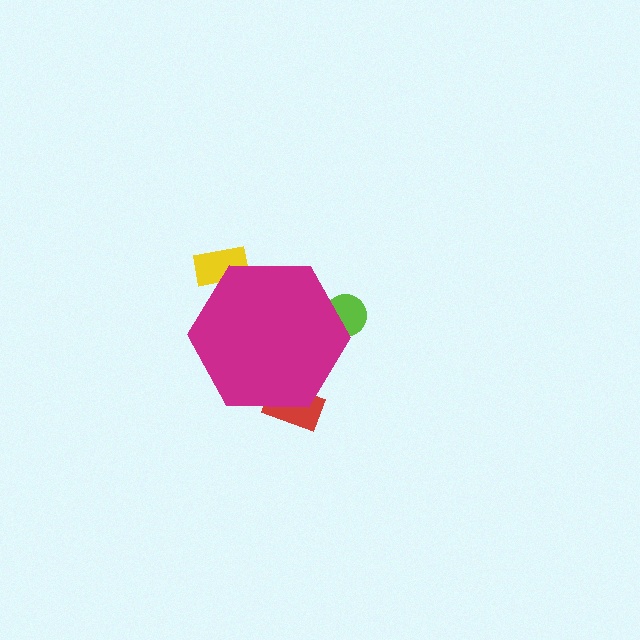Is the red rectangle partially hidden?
Yes, the red rectangle is partially hidden behind the magenta hexagon.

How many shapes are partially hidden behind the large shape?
3 shapes are partially hidden.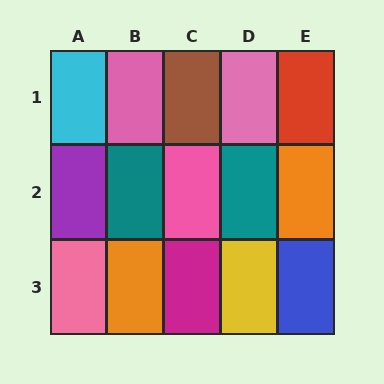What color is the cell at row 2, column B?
Teal.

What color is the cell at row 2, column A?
Purple.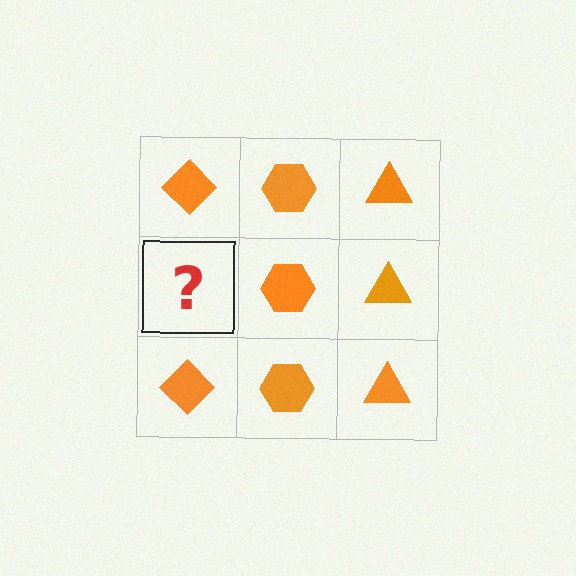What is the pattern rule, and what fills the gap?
The rule is that each column has a consistent shape. The gap should be filled with an orange diamond.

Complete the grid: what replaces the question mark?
The question mark should be replaced with an orange diamond.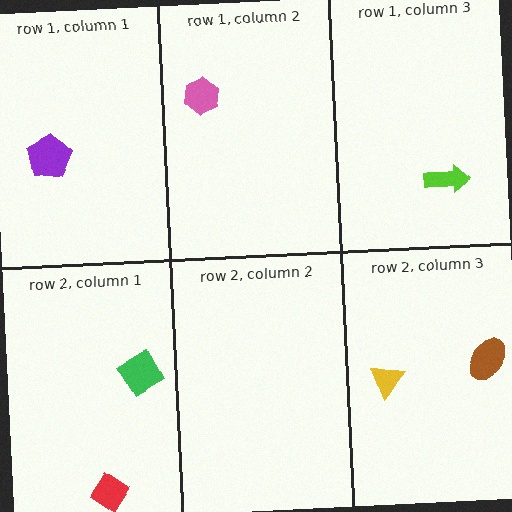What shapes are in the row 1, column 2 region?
The pink hexagon.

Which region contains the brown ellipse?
The row 2, column 3 region.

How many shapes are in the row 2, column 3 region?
2.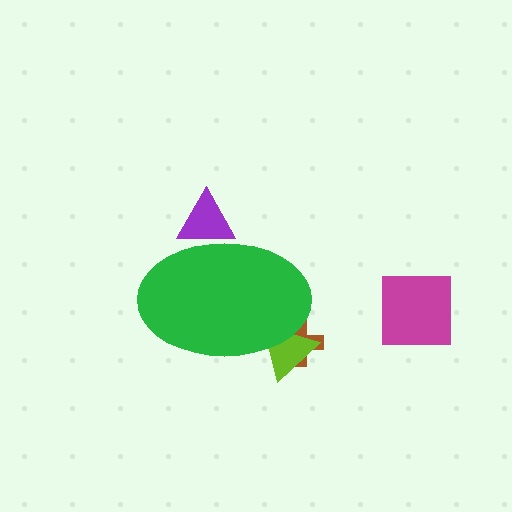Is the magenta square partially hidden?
No, the magenta square is fully visible.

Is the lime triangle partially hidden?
Yes, the lime triangle is partially hidden behind the green ellipse.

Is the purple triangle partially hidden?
Yes, the purple triangle is partially hidden behind the green ellipse.